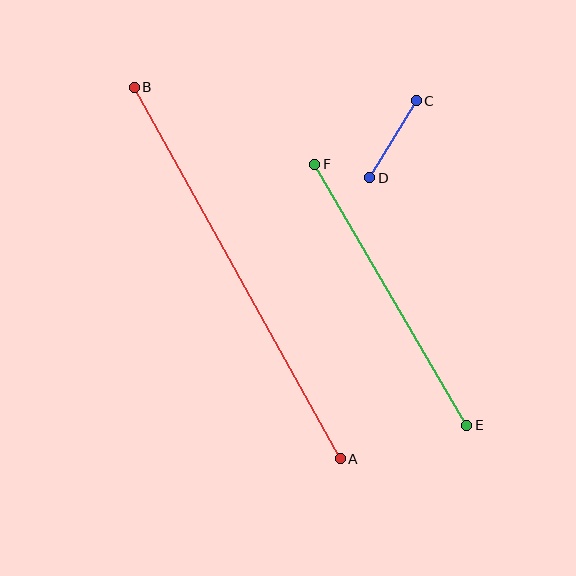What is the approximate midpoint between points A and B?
The midpoint is at approximately (237, 273) pixels.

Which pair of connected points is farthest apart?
Points A and B are farthest apart.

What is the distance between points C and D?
The distance is approximately 90 pixels.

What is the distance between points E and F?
The distance is approximately 302 pixels.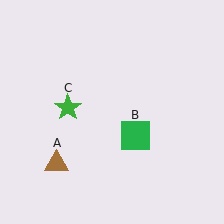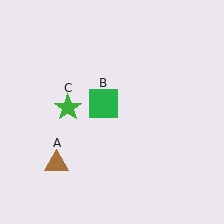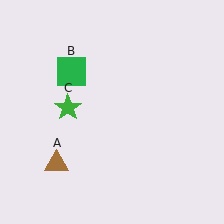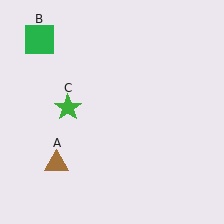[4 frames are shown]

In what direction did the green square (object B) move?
The green square (object B) moved up and to the left.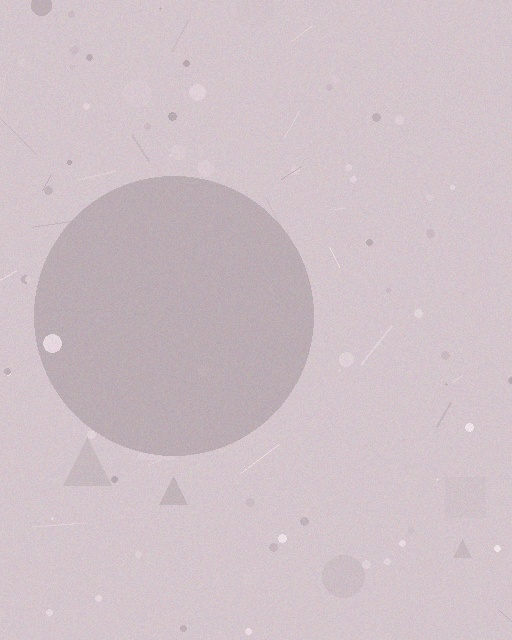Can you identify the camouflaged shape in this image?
The camouflaged shape is a circle.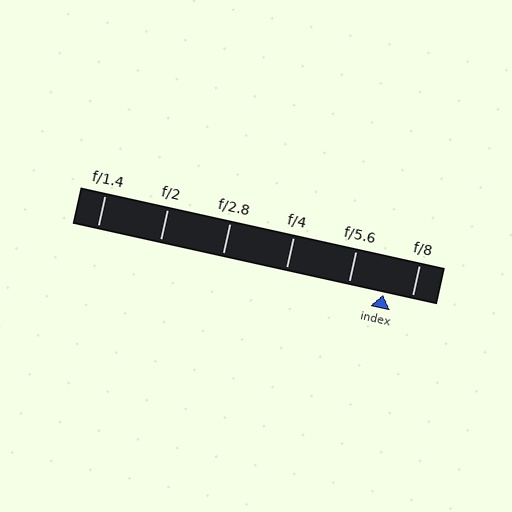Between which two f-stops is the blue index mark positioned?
The index mark is between f/5.6 and f/8.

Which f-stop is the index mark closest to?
The index mark is closest to f/8.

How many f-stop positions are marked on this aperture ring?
There are 6 f-stop positions marked.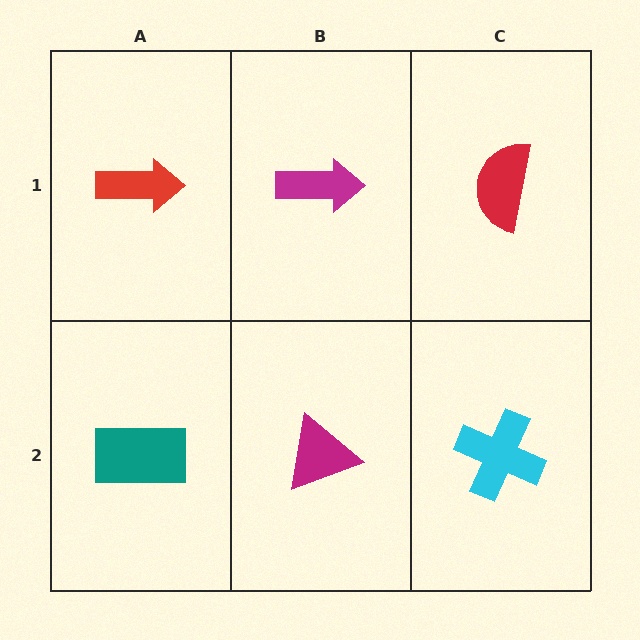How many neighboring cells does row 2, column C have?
2.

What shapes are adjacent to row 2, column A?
A red arrow (row 1, column A), a magenta triangle (row 2, column B).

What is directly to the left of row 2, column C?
A magenta triangle.